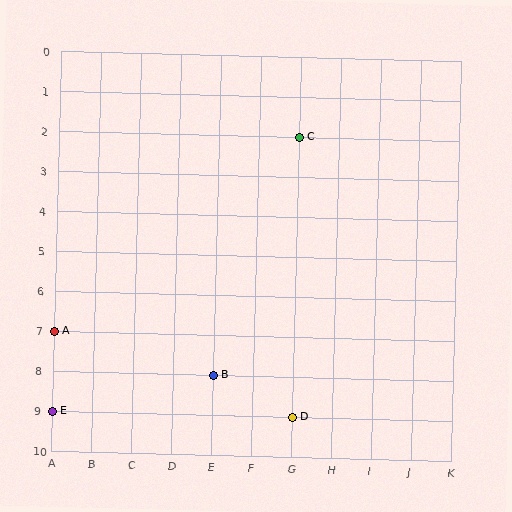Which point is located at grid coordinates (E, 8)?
Point B is at (E, 8).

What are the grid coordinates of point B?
Point B is at grid coordinates (E, 8).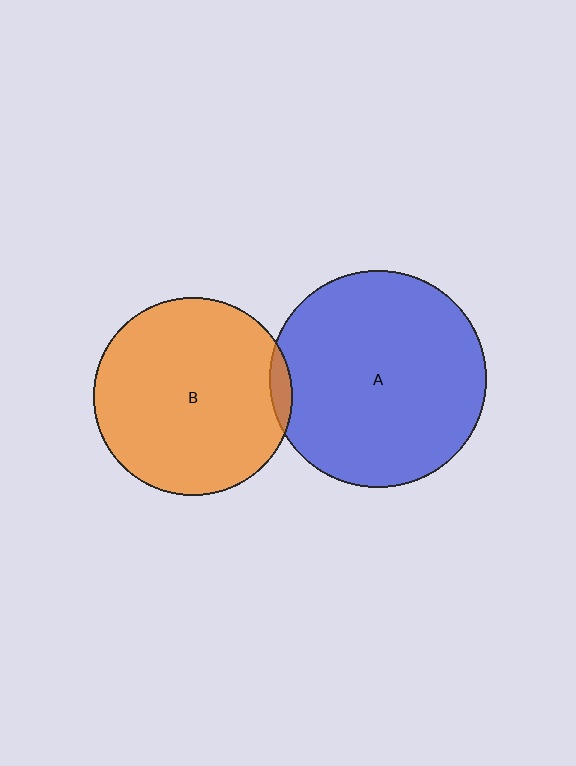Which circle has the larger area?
Circle A (blue).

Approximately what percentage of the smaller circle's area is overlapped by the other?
Approximately 5%.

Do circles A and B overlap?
Yes.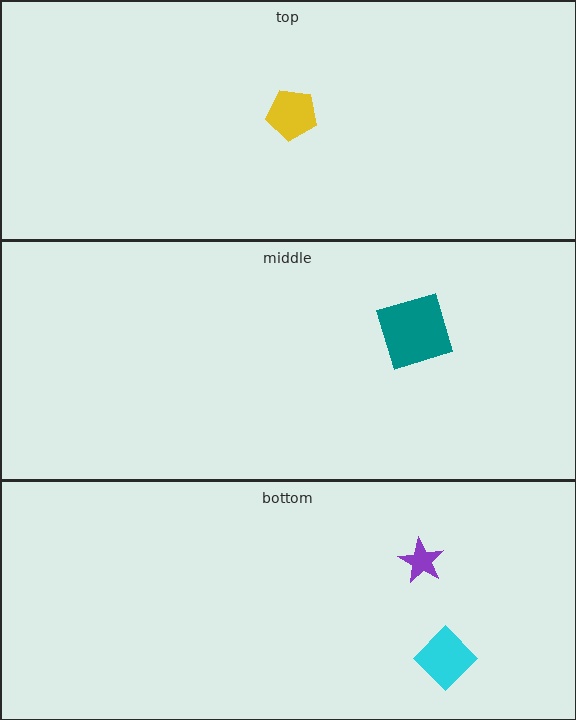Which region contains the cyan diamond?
The bottom region.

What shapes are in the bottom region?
The purple star, the cyan diamond.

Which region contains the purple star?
The bottom region.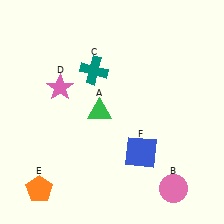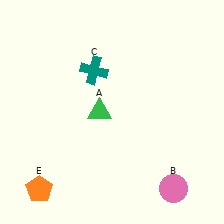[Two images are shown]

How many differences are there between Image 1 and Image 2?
There are 2 differences between the two images.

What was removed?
The pink star (D), the blue square (F) were removed in Image 2.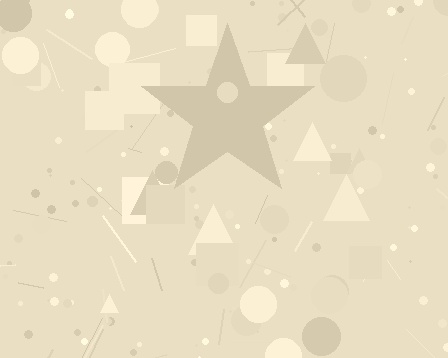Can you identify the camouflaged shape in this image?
The camouflaged shape is a star.